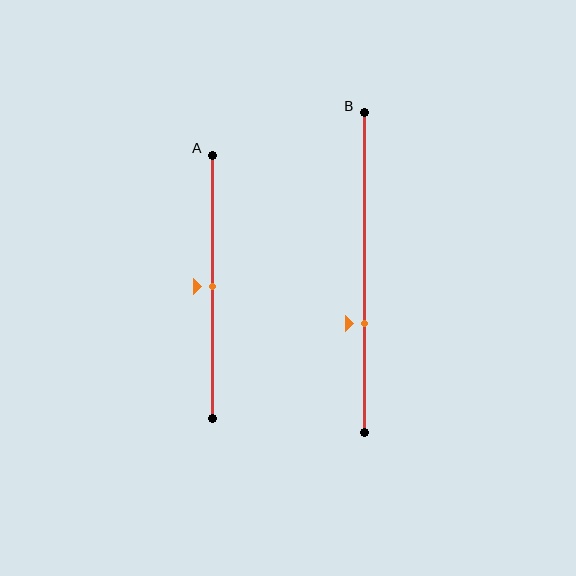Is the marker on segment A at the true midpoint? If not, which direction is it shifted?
Yes, the marker on segment A is at the true midpoint.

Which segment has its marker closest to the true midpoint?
Segment A has its marker closest to the true midpoint.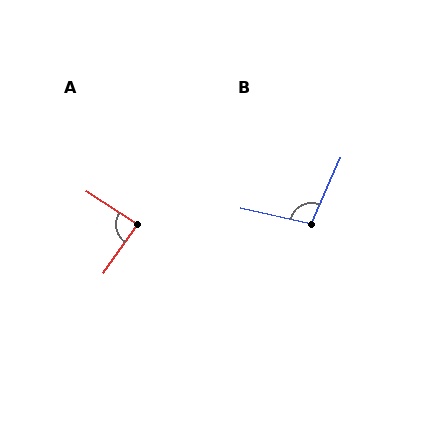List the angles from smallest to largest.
A (88°), B (101°).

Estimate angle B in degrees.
Approximately 101 degrees.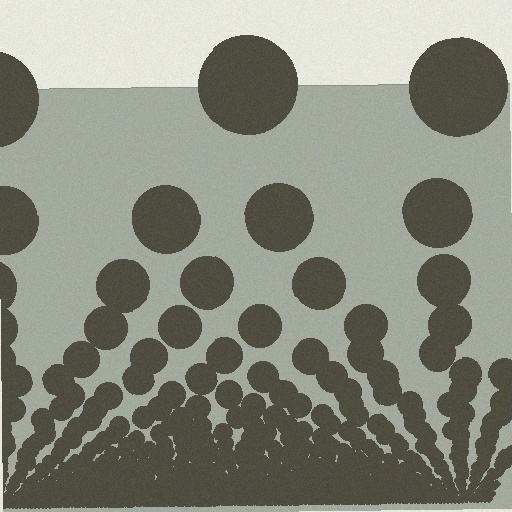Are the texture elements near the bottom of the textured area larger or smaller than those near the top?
Smaller. The gradient is inverted — elements near the bottom are smaller and denser.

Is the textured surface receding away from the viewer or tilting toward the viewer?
The surface appears to tilt toward the viewer. Texture elements get larger and sparser toward the top.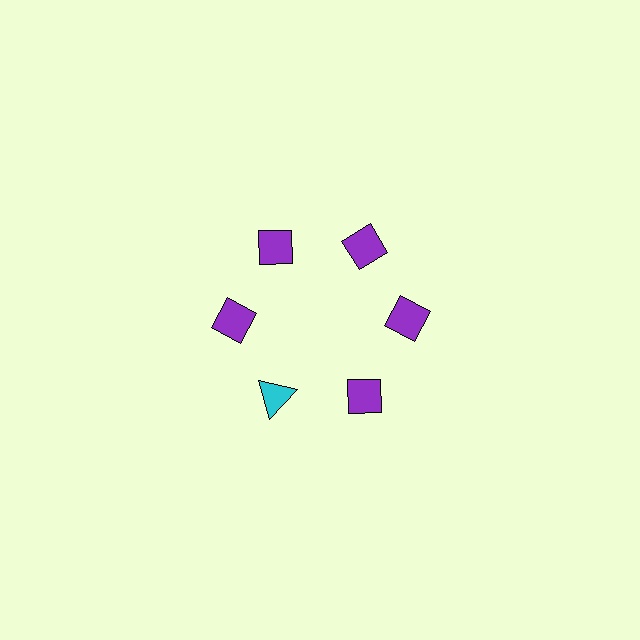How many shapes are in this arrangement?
There are 6 shapes arranged in a ring pattern.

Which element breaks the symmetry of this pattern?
The cyan triangle at roughly the 7 o'clock position breaks the symmetry. All other shapes are purple diamonds.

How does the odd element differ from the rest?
It differs in both color (cyan instead of purple) and shape (triangle instead of diamond).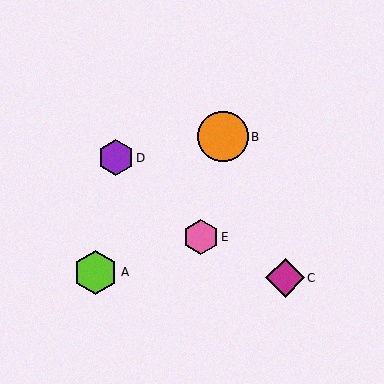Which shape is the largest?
The orange circle (labeled B) is the largest.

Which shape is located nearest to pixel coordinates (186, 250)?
The pink hexagon (labeled E) at (201, 237) is nearest to that location.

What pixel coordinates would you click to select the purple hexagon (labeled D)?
Click at (116, 158) to select the purple hexagon D.